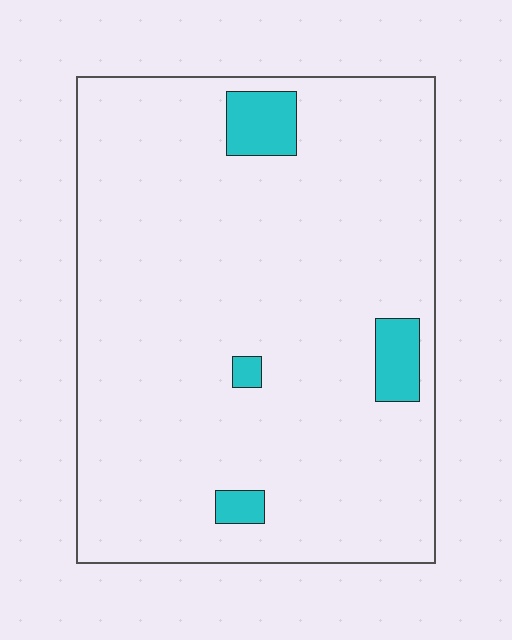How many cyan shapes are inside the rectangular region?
4.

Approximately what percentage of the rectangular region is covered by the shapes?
Approximately 5%.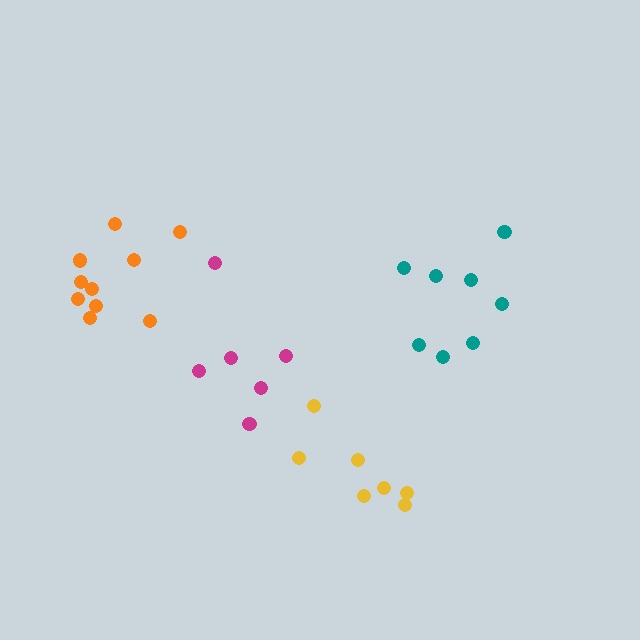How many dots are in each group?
Group 1: 6 dots, Group 2: 8 dots, Group 3: 7 dots, Group 4: 10 dots (31 total).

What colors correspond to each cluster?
The clusters are colored: magenta, teal, yellow, orange.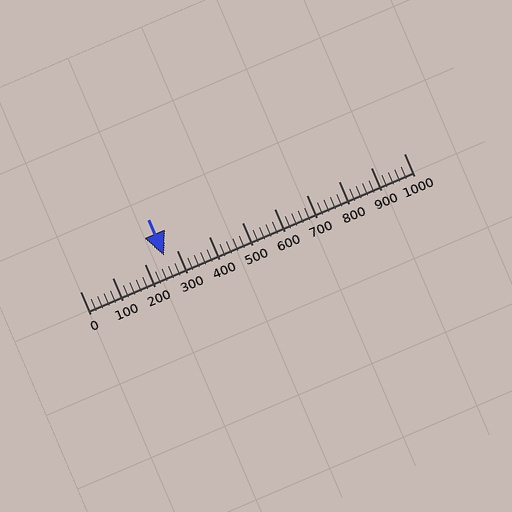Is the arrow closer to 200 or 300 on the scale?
The arrow is closer to 300.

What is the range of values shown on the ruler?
The ruler shows values from 0 to 1000.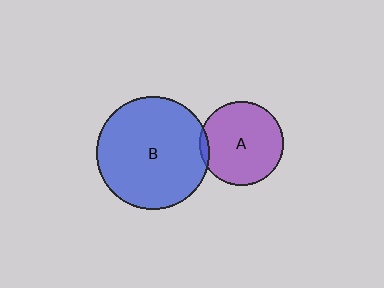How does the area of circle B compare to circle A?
Approximately 1.8 times.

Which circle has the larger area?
Circle B (blue).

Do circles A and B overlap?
Yes.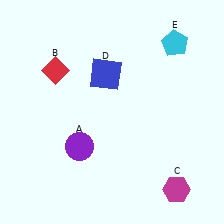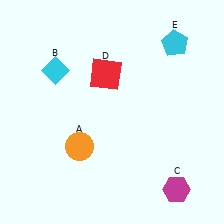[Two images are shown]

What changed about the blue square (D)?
In Image 1, D is blue. In Image 2, it changed to red.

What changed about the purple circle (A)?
In Image 1, A is purple. In Image 2, it changed to orange.